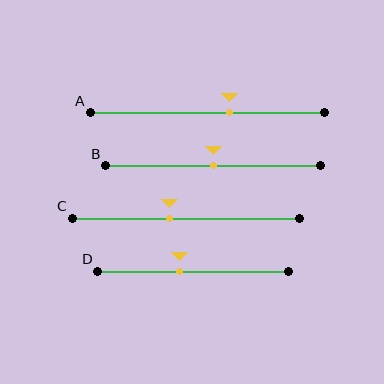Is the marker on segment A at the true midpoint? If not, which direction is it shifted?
No, the marker on segment A is shifted to the right by about 10% of the segment length.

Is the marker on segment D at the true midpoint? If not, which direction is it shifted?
No, the marker on segment D is shifted to the left by about 7% of the segment length.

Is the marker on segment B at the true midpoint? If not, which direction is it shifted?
Yes, the marker on segment B is at the true midpoint.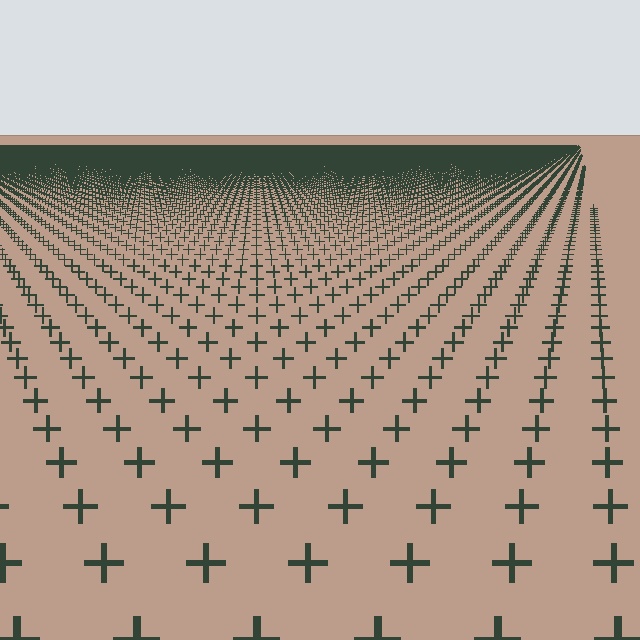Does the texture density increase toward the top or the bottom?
Density increases toward the top.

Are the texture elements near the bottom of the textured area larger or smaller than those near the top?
Larger. Near the bottom, elements are closer to the viewer and appear at a bigger on-screen size.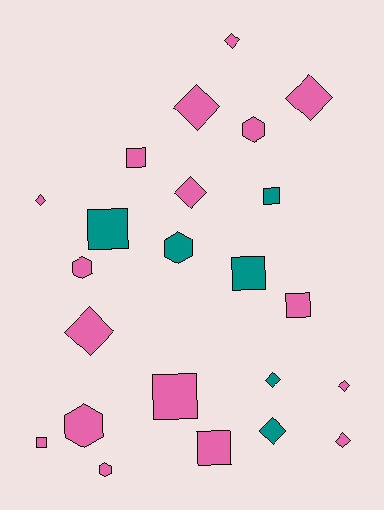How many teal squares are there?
There are 3 teal squares.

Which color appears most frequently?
Pink, with 17 objects.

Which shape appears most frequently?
Diamond, with 10 objects.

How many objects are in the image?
There are 23 objects.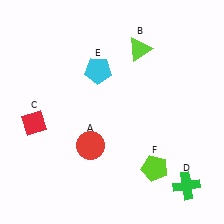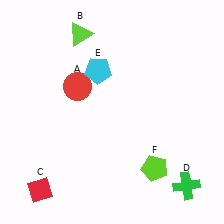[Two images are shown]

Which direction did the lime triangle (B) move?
The lime triangle (B) moved left.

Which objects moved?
The objects that moved are: the red circle (A), the lime triangle (B), the red diamond (C).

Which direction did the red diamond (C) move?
The red diamond (C) moved down.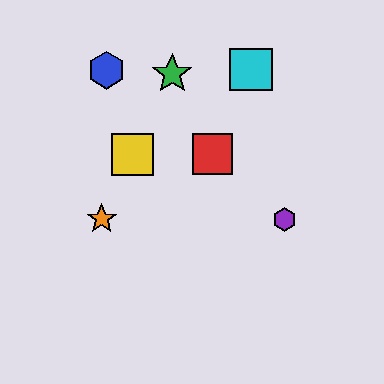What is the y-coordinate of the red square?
The red square is at y≈154.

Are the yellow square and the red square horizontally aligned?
Yes, both are at y≈154.